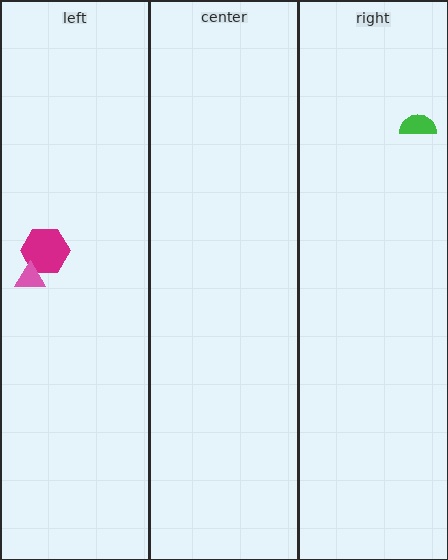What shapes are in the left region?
The magenta hexagon, the pink triangle.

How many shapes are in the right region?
1.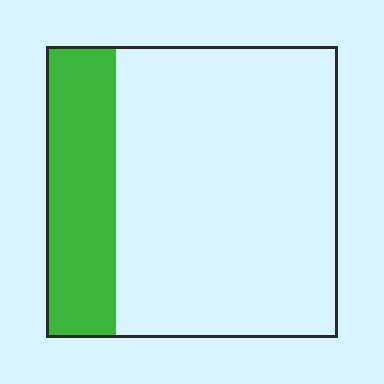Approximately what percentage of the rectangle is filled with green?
Approximately 25%.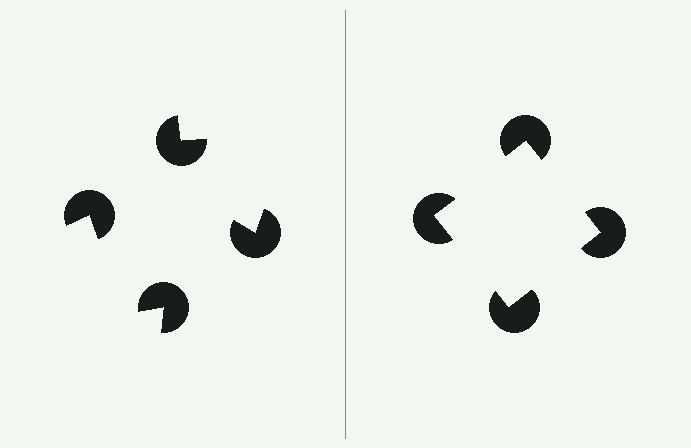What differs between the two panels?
The pac-man discs are positioned identically on both sides; only the wedge orientations differ. On the right they align to a square; on the left they are misaligned.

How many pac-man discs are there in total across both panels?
8 — 4 on each side.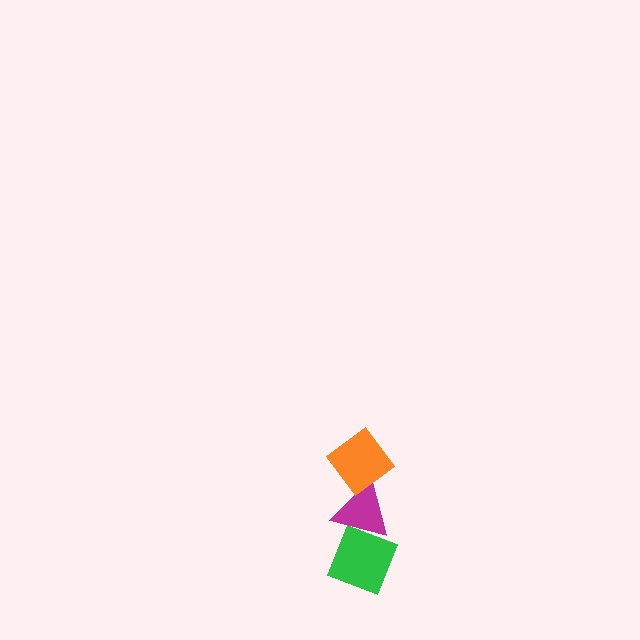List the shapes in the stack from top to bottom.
From top to bottom: the orange diamond, the magenta triangle, the green diamond.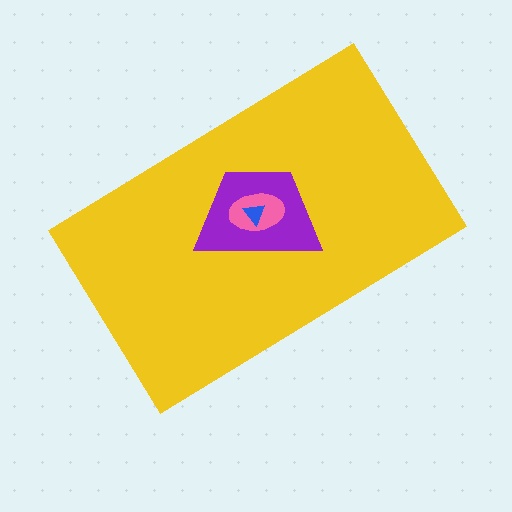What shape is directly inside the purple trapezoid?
The pink ellipse.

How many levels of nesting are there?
4.